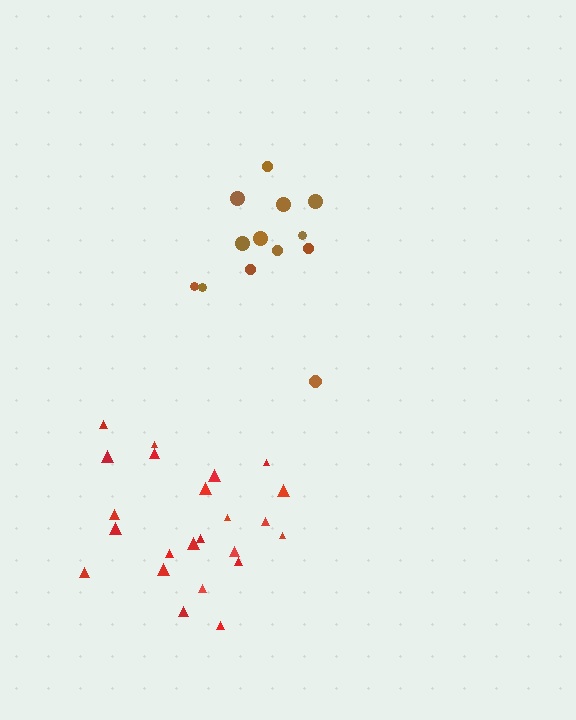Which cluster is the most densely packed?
Red.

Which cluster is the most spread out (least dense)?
Brown.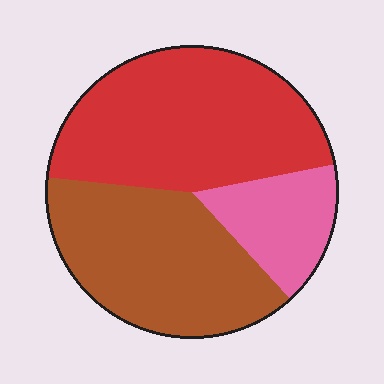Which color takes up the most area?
Red, at roughly 45%.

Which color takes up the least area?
Pink, at roughly 15%.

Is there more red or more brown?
Red.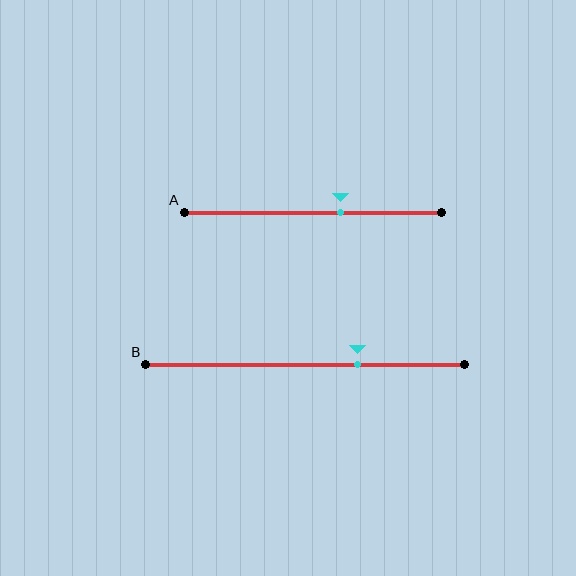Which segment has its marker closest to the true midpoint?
Segment A has its marker closest to the true midpoint.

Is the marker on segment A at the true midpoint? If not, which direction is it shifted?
No, the marker on segment A is shifted to the right by about 11% of the segment length.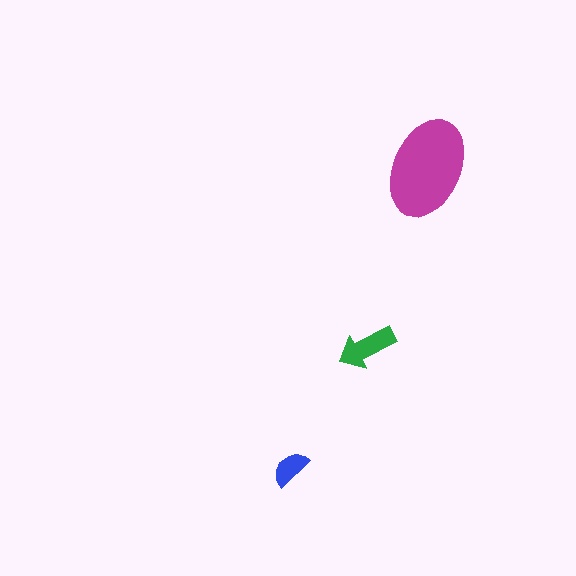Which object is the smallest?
The blue semicircle.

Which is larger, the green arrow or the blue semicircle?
The green arrow.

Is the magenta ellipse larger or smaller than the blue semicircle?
Larger.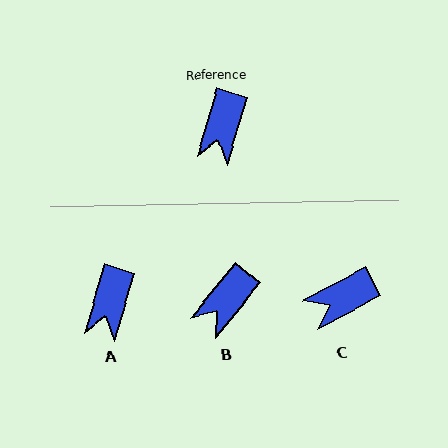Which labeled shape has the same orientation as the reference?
A.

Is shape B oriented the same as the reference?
No, it is off by about 23 degrees.